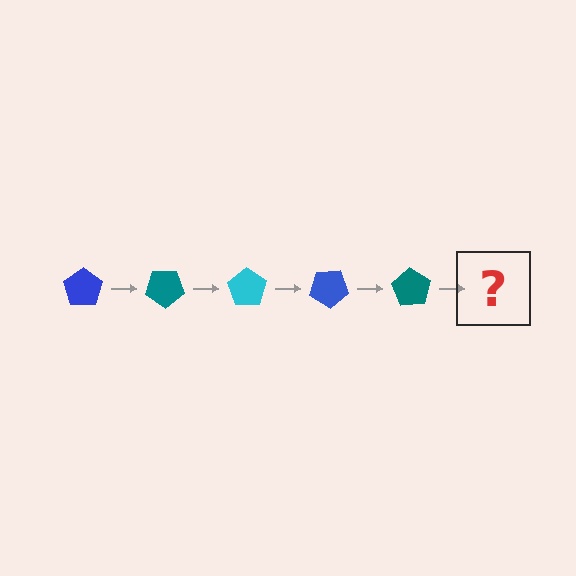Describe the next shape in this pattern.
It should be a cyan pentagon, rotated 175 degrees from the start.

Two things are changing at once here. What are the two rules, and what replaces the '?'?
The two rules are that it rotates 35 degrees each step and the color cycles through blue, teal, and cyan. The '?' should be a cyan pentagon, rotated 175 degrees from the start.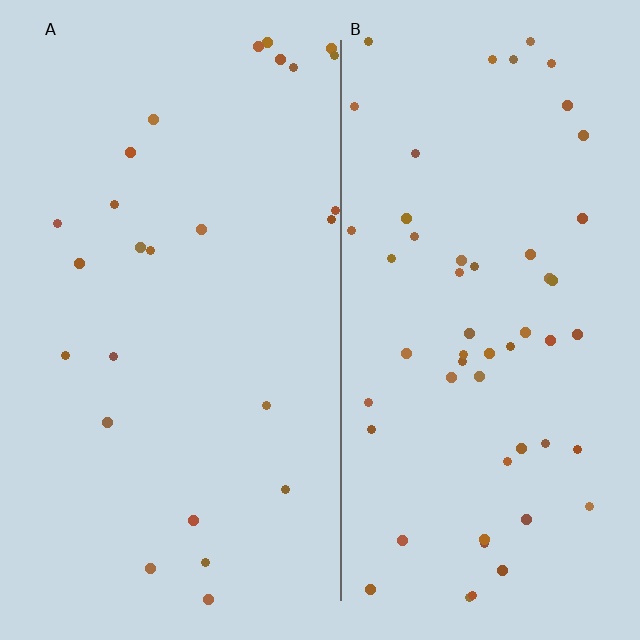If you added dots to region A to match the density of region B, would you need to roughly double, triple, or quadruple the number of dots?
Approximately double.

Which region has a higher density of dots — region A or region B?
B (the right).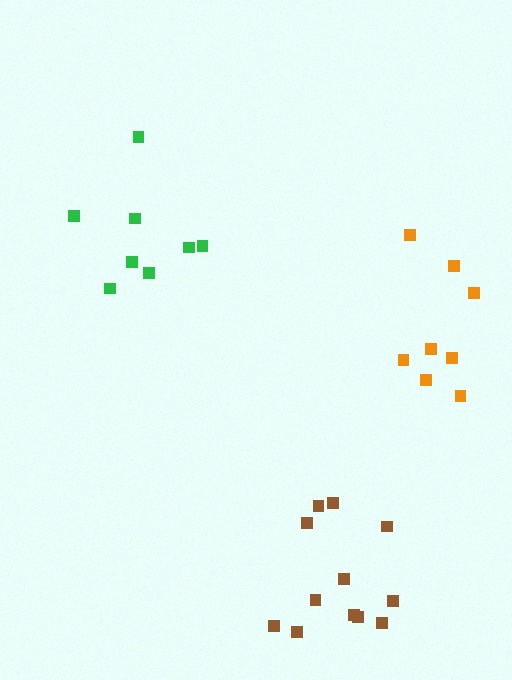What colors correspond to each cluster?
The clusters are colored: green, orange, brown.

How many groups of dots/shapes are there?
There are 3 groups.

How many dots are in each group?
Group 1: 8 dots, Group 2: 8 dots, Group 3: 12 dots (28 total).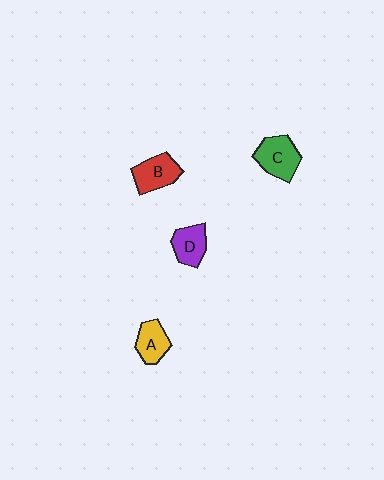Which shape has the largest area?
Shape C (green).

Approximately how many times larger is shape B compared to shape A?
Approximately 1.2 times.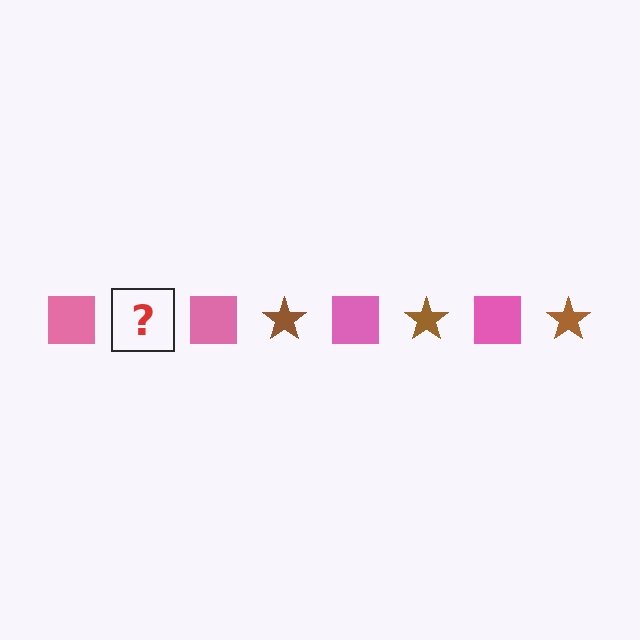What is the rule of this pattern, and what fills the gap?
The rule is that the pattern alternates between pink square and brown star. The gap should be filled with a brown star.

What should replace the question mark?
The question mark should be replaced with a brown star.